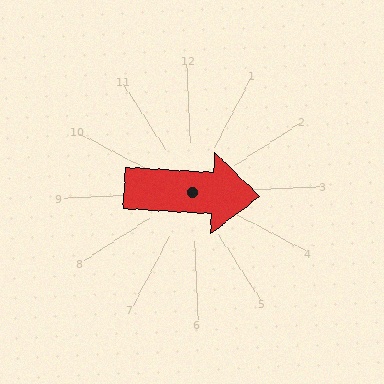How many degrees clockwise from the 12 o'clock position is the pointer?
Approximately 96 degrees.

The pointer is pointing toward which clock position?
Roughly 3 o'clock.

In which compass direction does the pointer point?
East.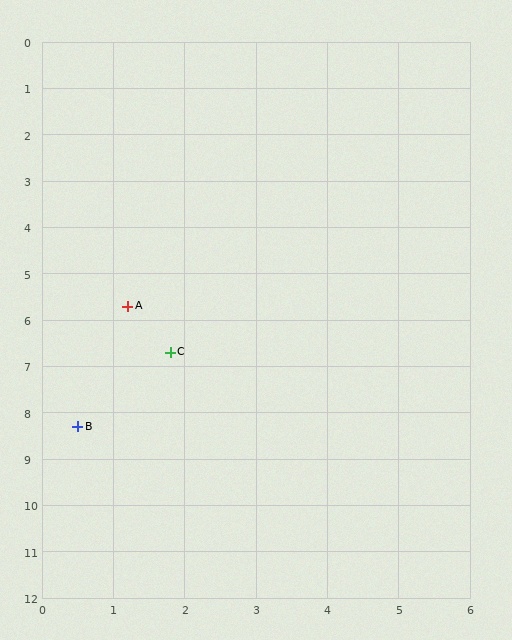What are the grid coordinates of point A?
Point A is at approximately (1.2, 5.7).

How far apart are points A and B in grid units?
Points A and B are about 2.7 grid units apart.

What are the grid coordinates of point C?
Point C is at approximately (1.8, 6.7).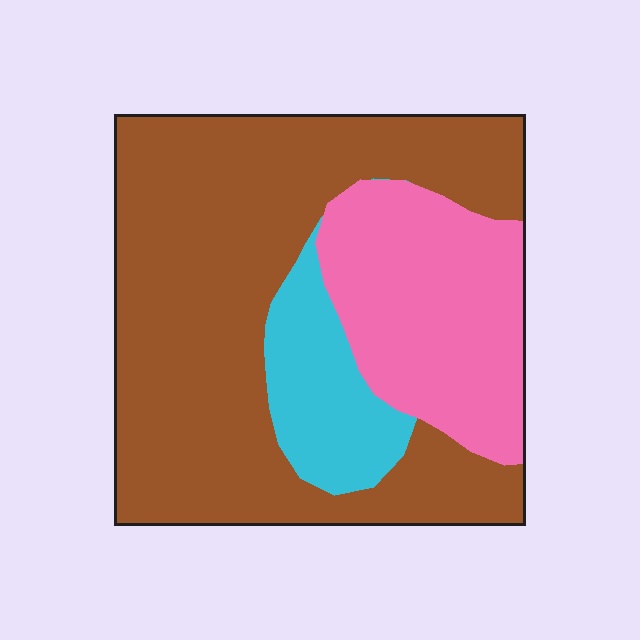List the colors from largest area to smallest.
From largest to smallest: brown, pink, cyan.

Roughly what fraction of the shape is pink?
Pink takes up about one quarter (1/4) of the shape.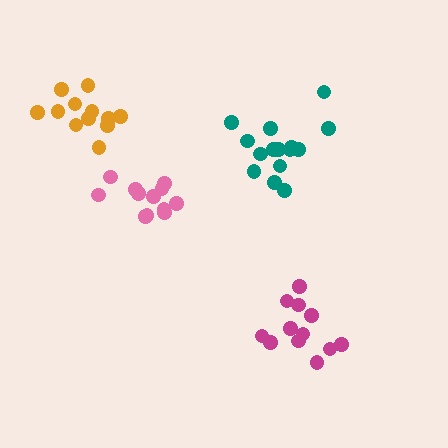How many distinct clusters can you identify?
There are 4 distinct clusters.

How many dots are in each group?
Group 1: 12 dots, Group 2: 12 dots, Group 3: 12 dots, Group 4: 15 dots (51 total).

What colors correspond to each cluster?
The clusters are colored: magenta, orange, pink, teal.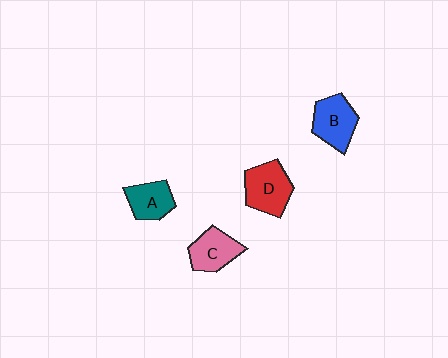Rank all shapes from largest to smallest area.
From largest to smallest: D (red), B (blue), C (pink), A (teal).